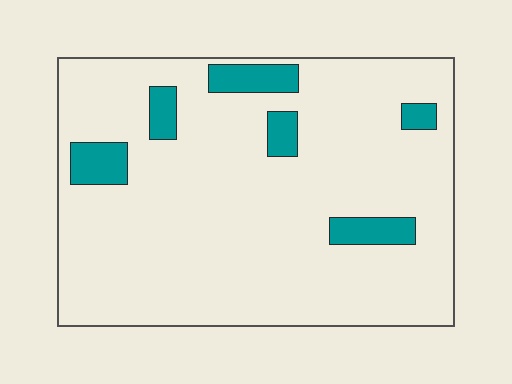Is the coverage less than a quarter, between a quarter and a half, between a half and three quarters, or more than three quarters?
Less than a quarter.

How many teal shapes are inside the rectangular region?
6.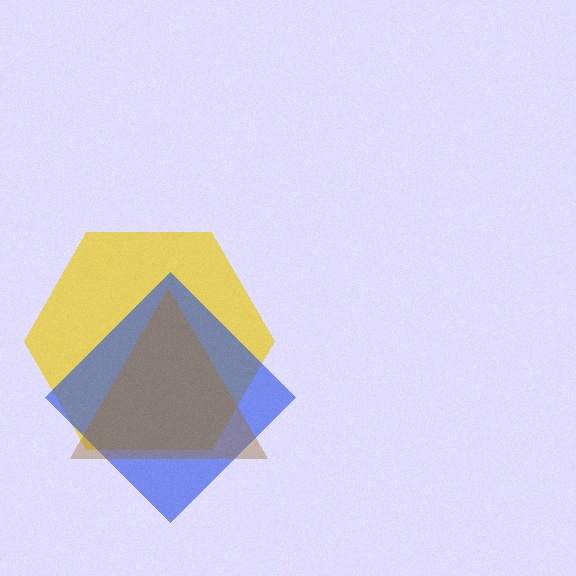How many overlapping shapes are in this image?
There are 3 overlapping shapes in the image.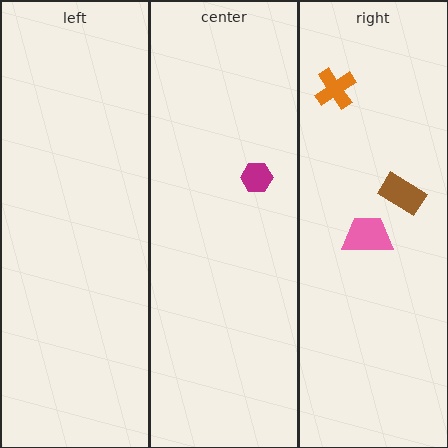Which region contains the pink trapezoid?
The right region.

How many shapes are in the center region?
1.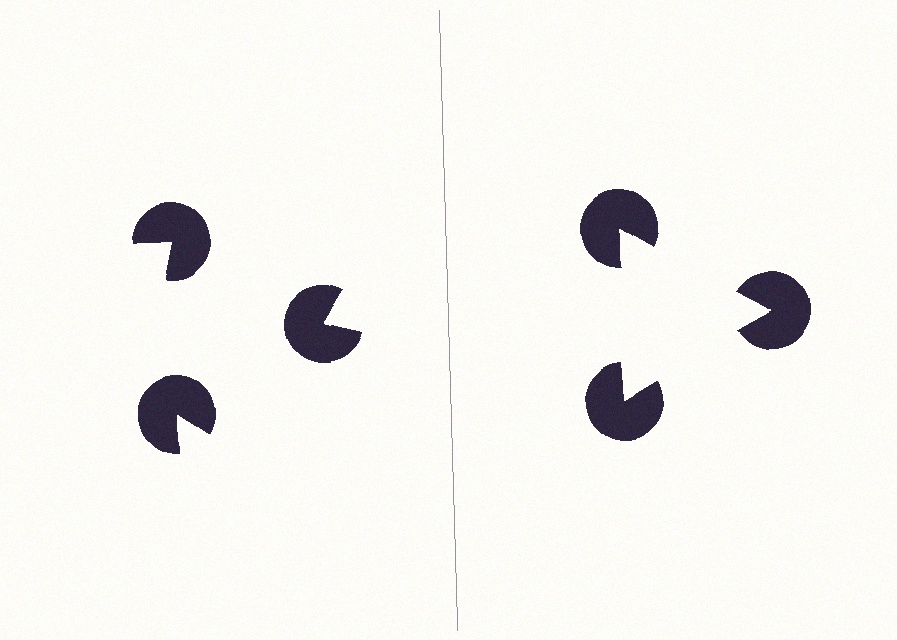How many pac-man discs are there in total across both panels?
6 — 3 on each side.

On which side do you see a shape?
An illusory triangle appears on the right side. On the left side the wedge cuts are rotated, so no coherent shape forms.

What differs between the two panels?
The pac-man discs are positioned identically on both sides; only the wedge orientations differ. On the right they align to a triangle; on the left they are misaligned.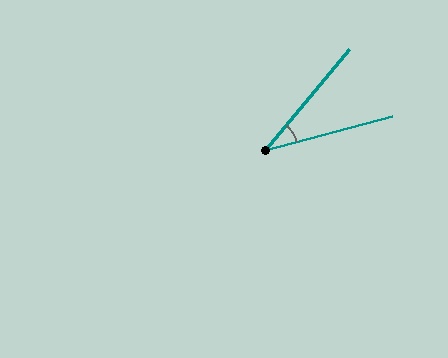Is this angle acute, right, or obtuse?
It is acute.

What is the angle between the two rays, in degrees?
Approximately 35 degrees.